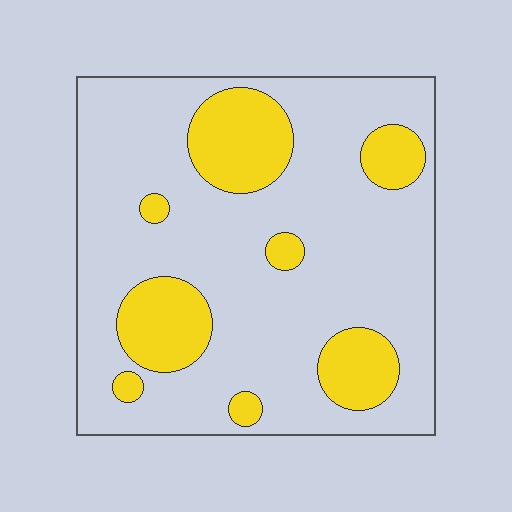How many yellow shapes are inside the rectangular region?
8.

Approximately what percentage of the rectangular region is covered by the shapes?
Approximately 20%.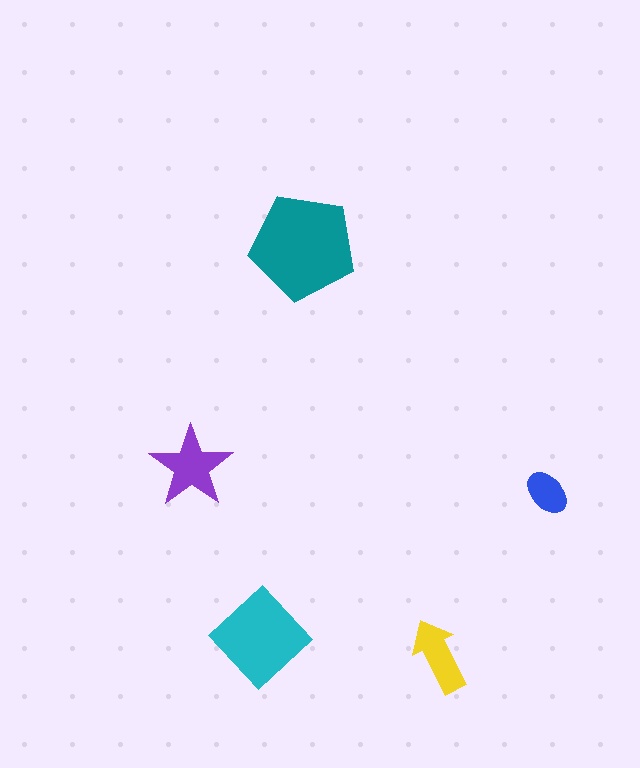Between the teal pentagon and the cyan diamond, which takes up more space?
The teal pentagon.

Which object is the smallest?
The blue ellipse.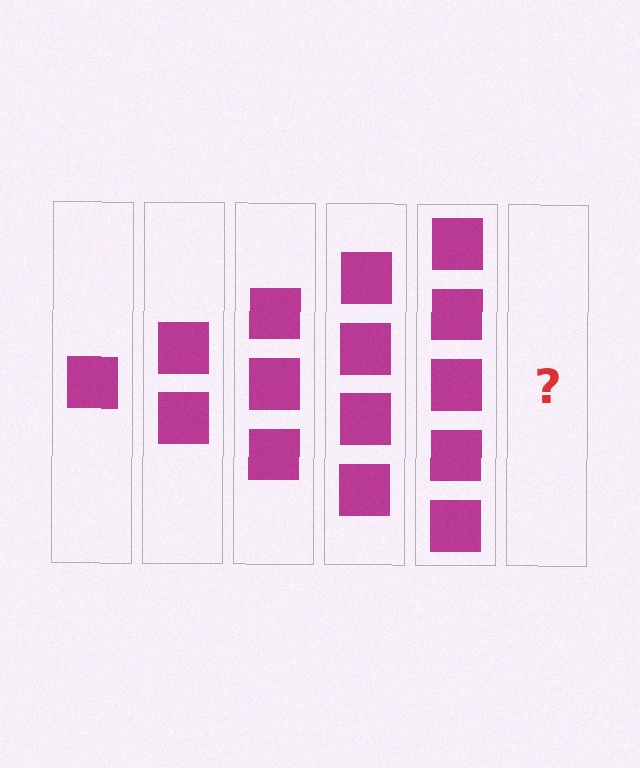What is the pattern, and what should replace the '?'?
The pattern is that each step adds one more square. The '?' should be 6 squares.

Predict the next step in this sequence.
The next step is 6 squares.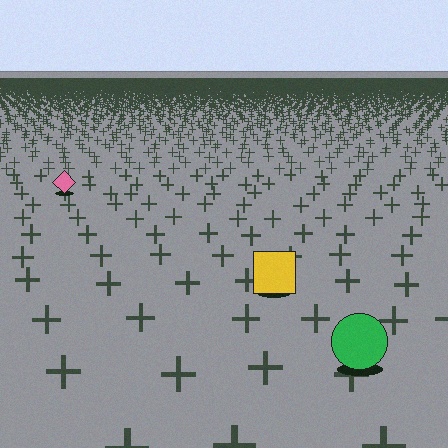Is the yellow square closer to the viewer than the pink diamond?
Yes. The yellow square is closer — you can tell from the texture gradient: the ground texture is coarser near it.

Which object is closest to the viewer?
The green circle is closest. The texture marks near it are larger and more spread out.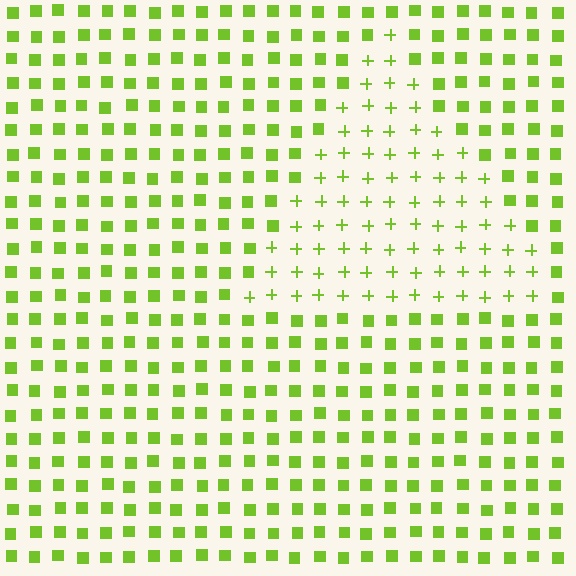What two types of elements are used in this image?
The image uses plus signs inside the triangle region and squares outside it.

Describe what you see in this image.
The image is filled with small lime elements arranged in a uniform grid. A triangle-shaped region contains plus signs, while the surrounding area contains squares. The boundary is defined purely by the change in element shape.